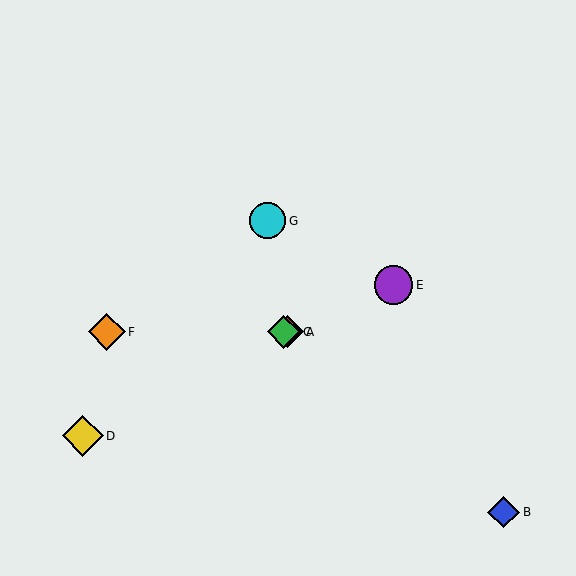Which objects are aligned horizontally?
Objects A, C, F are aligned horizontally.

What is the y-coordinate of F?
Object F is at y≈332.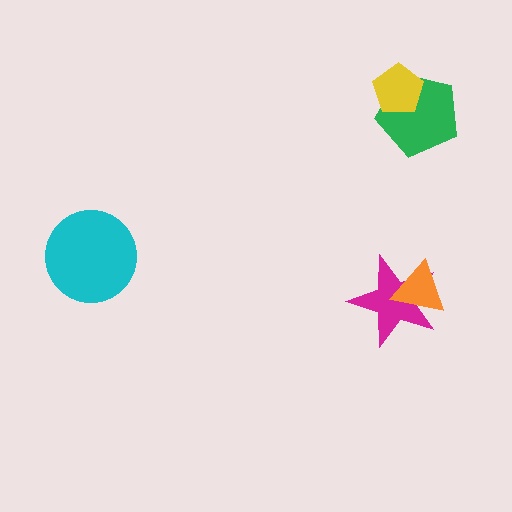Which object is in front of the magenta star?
The orange triangle is in front of the magenta star.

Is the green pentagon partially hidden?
Yes, it is partially covered by another shape.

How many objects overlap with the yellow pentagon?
1 object overlaps with the yellow pentagon.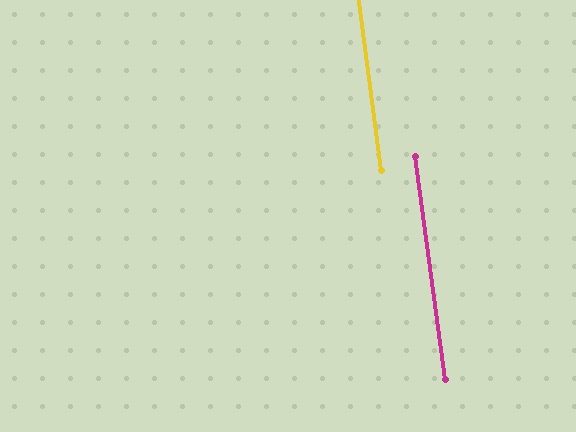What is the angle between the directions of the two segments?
Approximately 0 degrees.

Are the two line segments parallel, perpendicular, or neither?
Parallel — their directions differ by only 0.1°.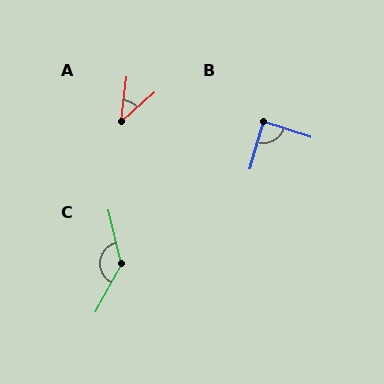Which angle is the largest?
C, at approximately 138 degrees.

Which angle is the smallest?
A, at approximately 41 degrees.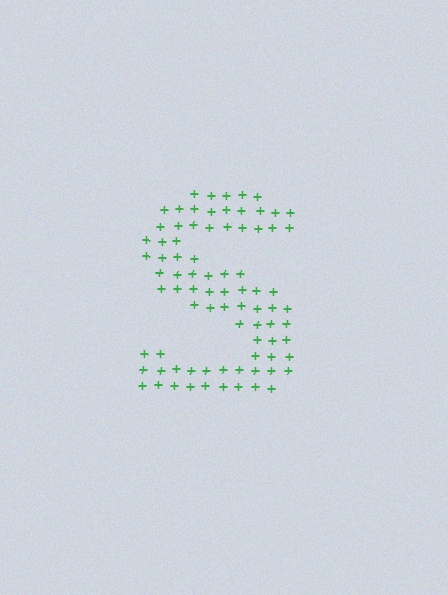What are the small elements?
The small elements are plus signs.